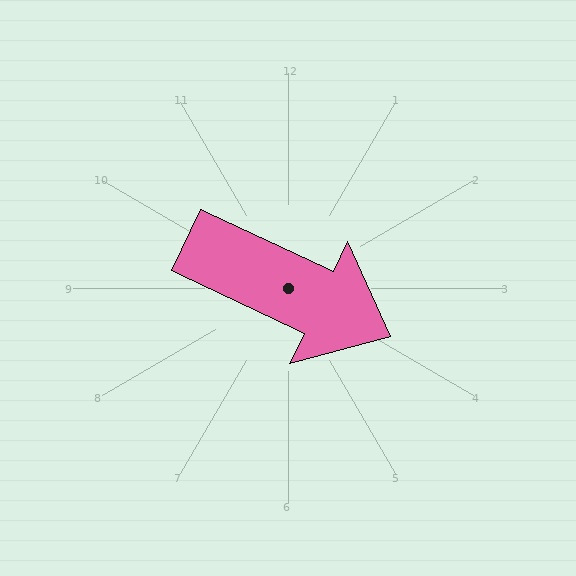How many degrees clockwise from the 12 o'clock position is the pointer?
Approximately 115 degrees.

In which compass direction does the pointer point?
Southeast.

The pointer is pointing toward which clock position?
Roughly 4 o'clock.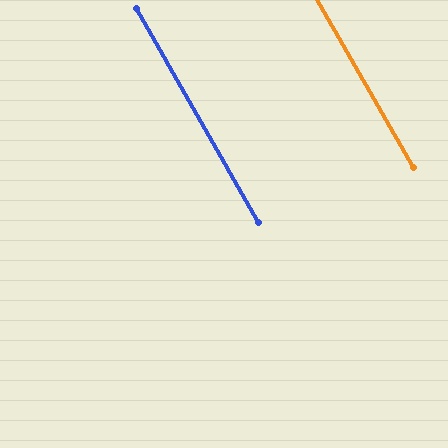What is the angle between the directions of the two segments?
Approximately 0 degrees.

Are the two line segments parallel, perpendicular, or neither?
Parallel — their directions differ by only 0.1°.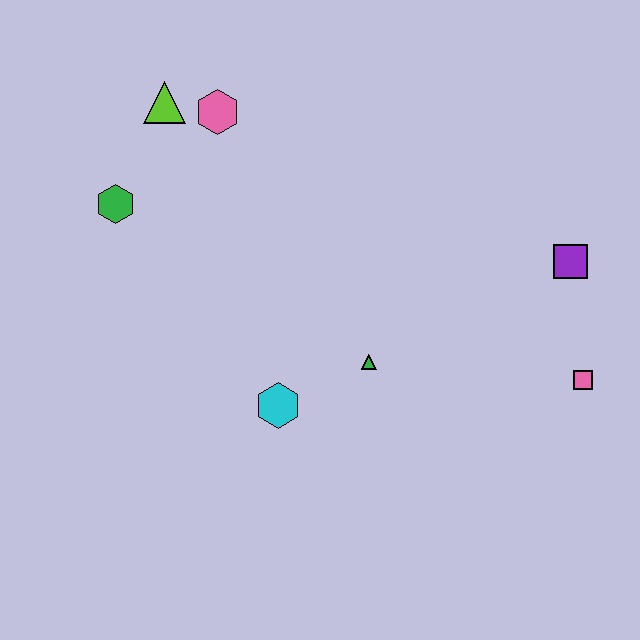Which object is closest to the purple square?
The pink square is closest to the purple square.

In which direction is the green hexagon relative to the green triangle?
The green hexagon is to the left of the green triangle.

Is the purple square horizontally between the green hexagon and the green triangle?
No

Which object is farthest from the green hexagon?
The pink square is farthest from the green hexagon.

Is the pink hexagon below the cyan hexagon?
No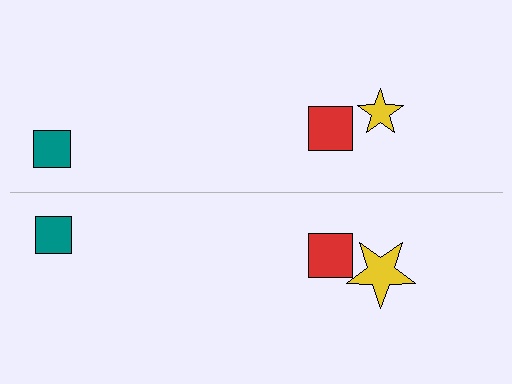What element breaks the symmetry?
The yellow star on the bottom side has a different size than its mirror counterpart.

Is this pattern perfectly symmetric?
No, the pattern is not perfectly symmetric. The yellow star on the bottom side has a different size than its mirror counterpart.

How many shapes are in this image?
There are 6 shapes in this image.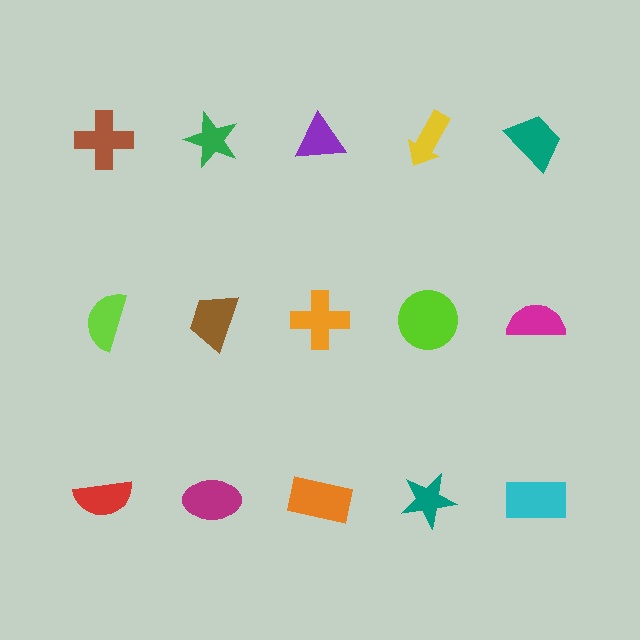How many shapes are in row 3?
5 shapes.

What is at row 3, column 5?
A cyan rectangle.